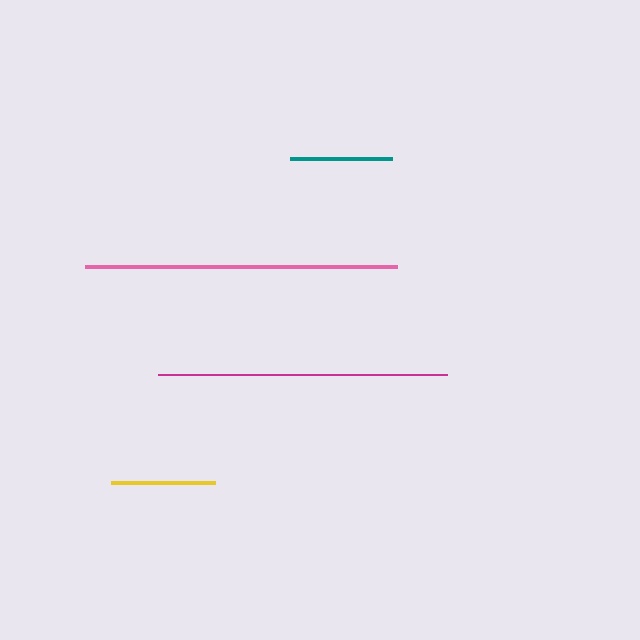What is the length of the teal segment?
The teal segment is approximately 102 pixels long.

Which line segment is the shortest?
The teal line is the shortest at approximately 102 pixels.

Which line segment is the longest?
The pink line is the longest at approximately 313 pixels.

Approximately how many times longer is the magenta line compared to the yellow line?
The magenta line is approximately 2.8 times the length of the yellow line.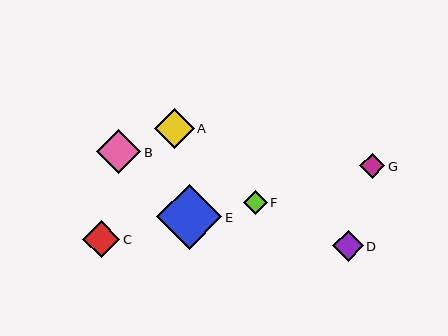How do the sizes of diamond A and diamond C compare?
Diamond A and diamond C are approximately the same size.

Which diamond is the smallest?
Diamond F is the smallest with a size of approximately 24 pixels.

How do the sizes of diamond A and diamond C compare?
Diamond A and diamond C are approximately the same size.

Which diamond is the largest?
Diamond E is the largest with a size of approximately 65 pixels.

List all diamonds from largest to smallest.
From largest to smallest: E, B, A, C, D, G, F.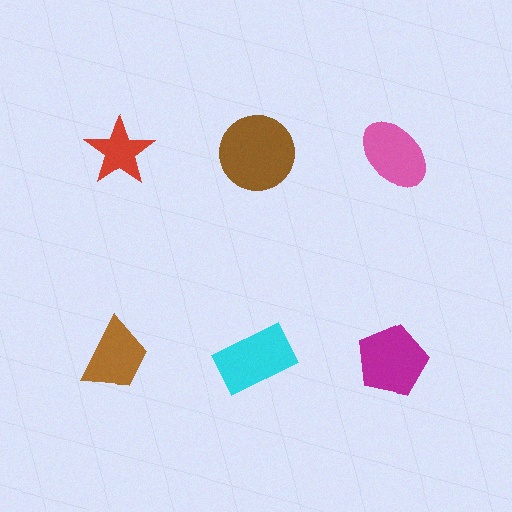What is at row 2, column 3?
A magenta pentagon.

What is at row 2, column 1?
A brown trapezoid.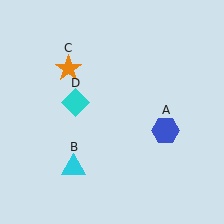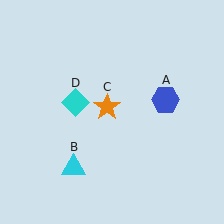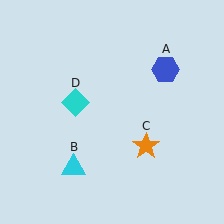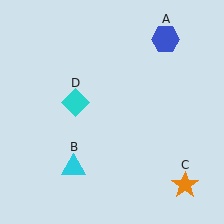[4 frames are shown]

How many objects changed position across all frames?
2 objects changed position: blue hexagon (object A), orange star (object C).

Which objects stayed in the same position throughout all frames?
Cyan triangle (object B) and cyan diamond (object D) remained stationary.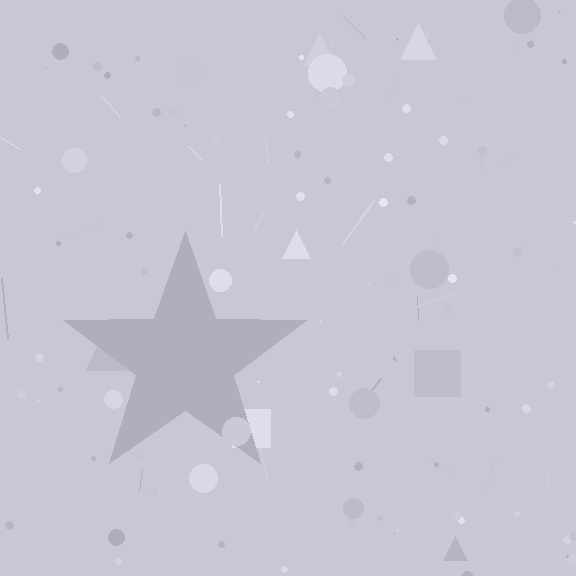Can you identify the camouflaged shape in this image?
The camouflaged shape is a star.